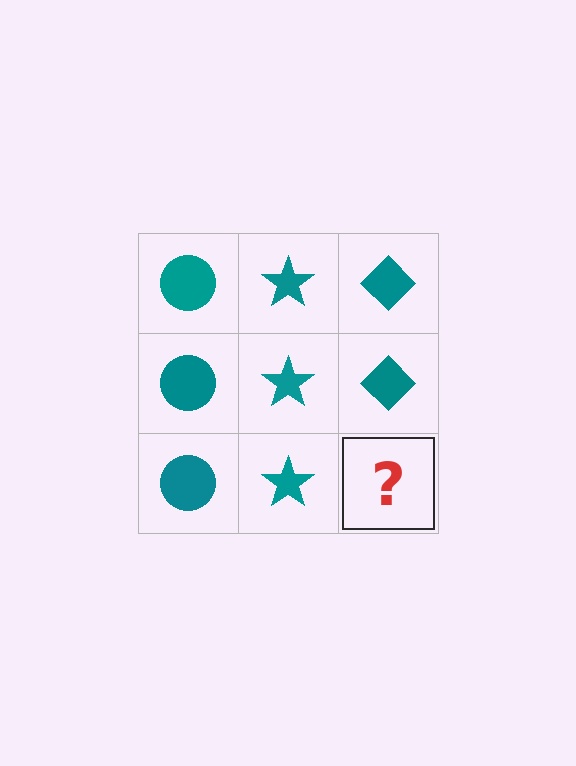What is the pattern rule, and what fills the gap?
The rule is that each column has a consistent shape. The gap should be filled with a teal diamond.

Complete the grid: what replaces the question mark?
The question mark should be replaced with a teal diamond.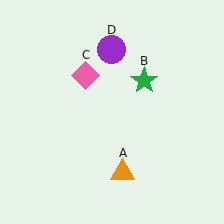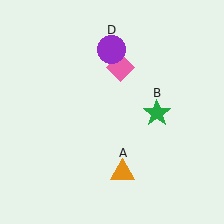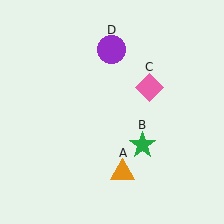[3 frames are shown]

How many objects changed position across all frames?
2 objects changed position: green star (object B), pink diamond (object C).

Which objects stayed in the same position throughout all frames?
Orange triangle (object A) and purple circle (object D) remained stationary.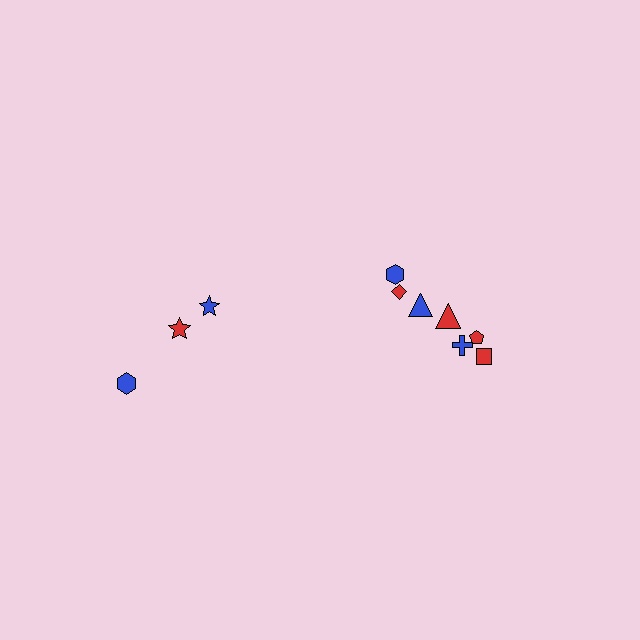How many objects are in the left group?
There are 3 objects.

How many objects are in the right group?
There are 7 objects.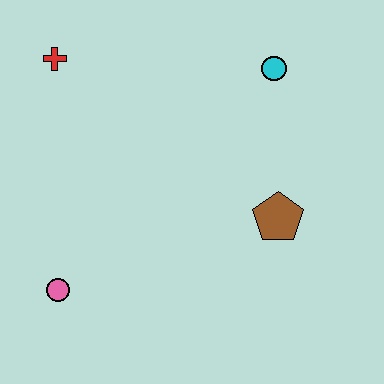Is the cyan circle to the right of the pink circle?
Yes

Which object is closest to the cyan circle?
The brown pentagon is closest to the cyan circle.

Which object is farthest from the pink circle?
The cyan circle is farthest from the pink circle.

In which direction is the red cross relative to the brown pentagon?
The red cross is to the left of the brown pentagon.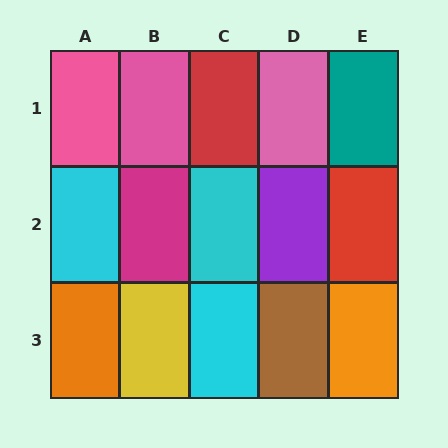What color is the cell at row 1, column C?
Red.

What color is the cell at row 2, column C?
Cyan.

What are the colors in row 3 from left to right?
Orange, yellow, cyan, brown, orange.